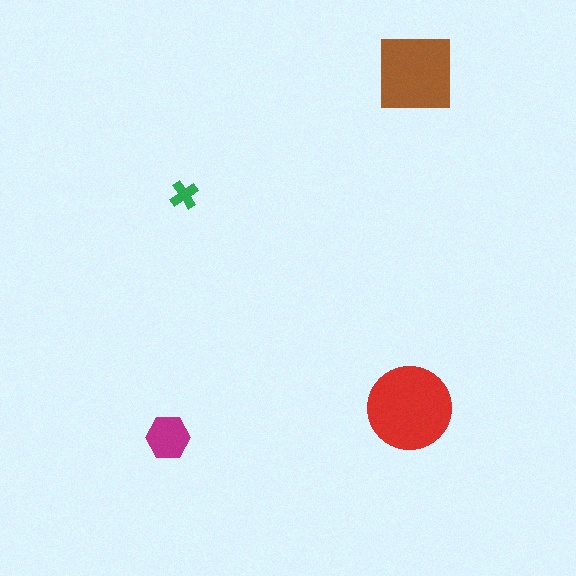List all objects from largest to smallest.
The red circle, the brown square, the magenta hexagon, the green cross.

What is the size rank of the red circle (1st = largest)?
1st.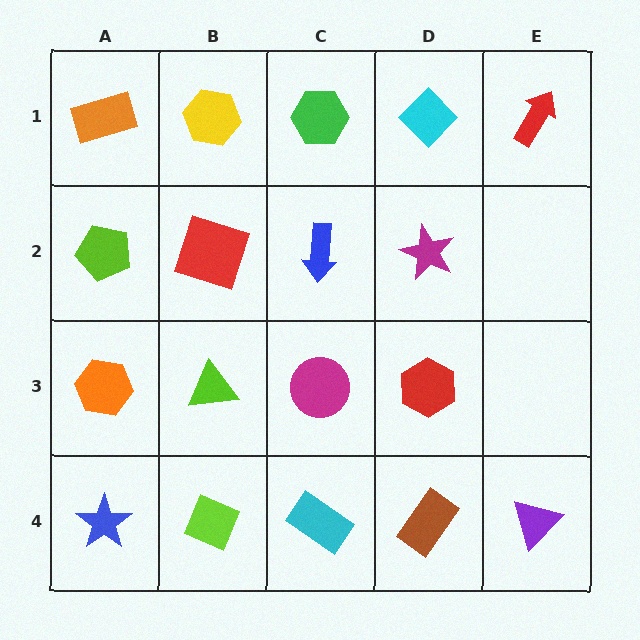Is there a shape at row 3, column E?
No, that cell is empty.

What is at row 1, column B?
A yellow hexagon.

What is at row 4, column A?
A blue star.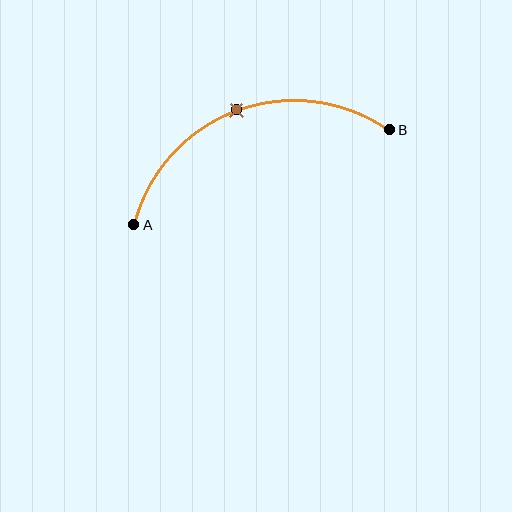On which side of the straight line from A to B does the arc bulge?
The arc bulges above the straight line connecting A and B.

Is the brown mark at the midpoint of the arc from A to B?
Yes. The brown mark lies on the arc at equal arc-length from both A and B — it is the arc midpoint.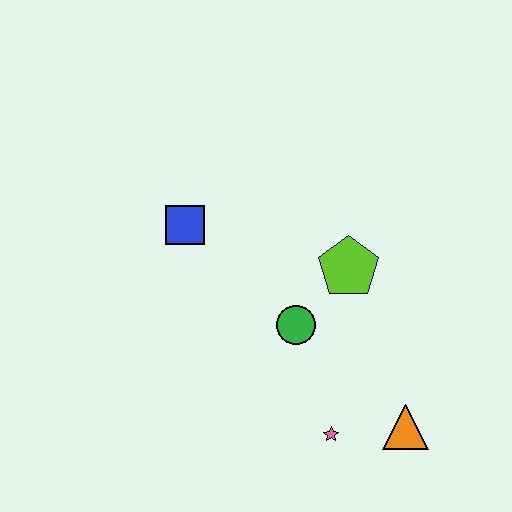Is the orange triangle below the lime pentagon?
Yes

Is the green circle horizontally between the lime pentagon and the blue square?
Yes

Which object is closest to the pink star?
The orange triangle is closest to the pink star.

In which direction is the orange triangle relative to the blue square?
The orange triangle is to the right of the blue square.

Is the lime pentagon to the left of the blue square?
No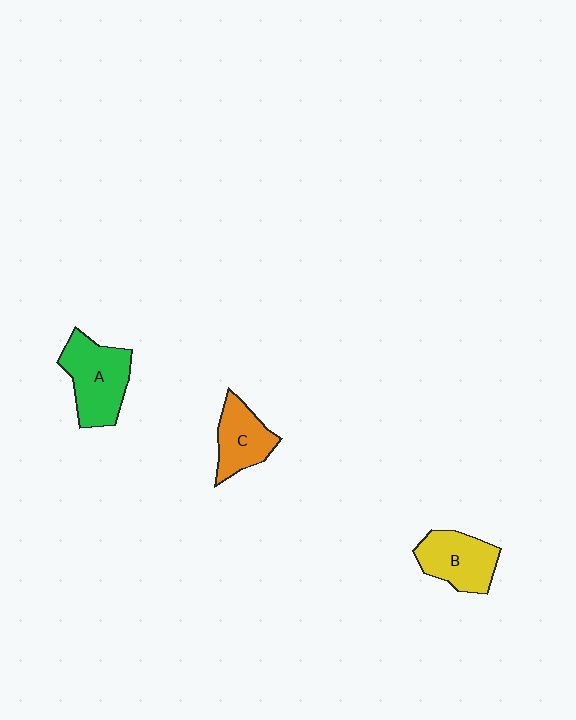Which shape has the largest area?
Shape A (green).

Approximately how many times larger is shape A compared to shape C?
Approximately 1.4 times.